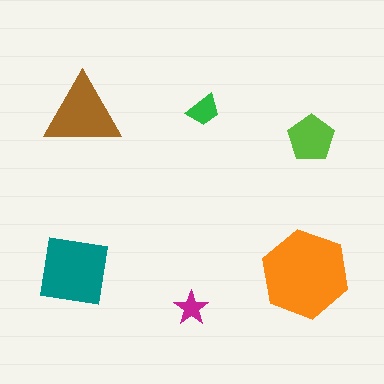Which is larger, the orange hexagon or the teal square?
The orange hexagon.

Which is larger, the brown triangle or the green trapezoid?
The brown triangle.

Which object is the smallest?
The magenta star.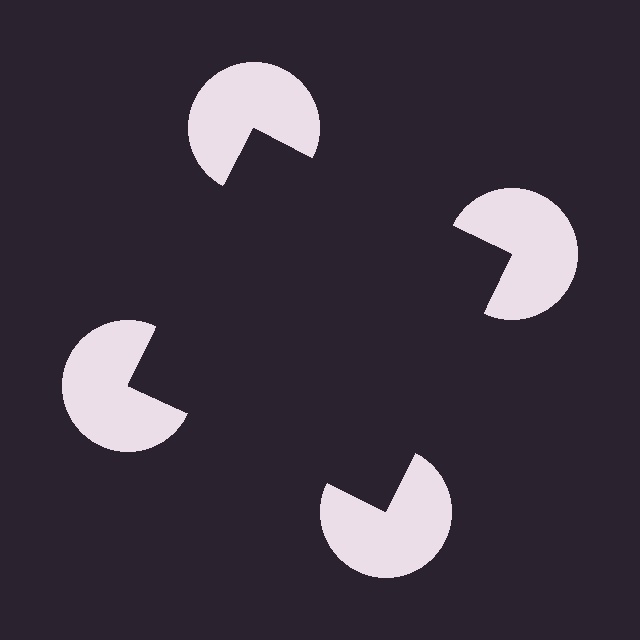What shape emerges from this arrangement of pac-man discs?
An illusory square — its edges are inferred from the aligned wedge cuts in the pac-man discs, not physically drawn.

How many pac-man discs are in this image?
There are 4 — one at each vertex of the illusory square.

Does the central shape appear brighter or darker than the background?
It typically appears slightly darker than the background, even though no actual brightness change is drawn.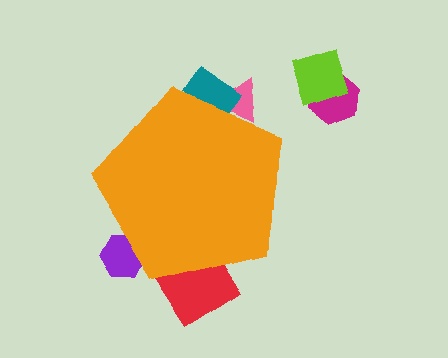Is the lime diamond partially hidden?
No, the lime diamond is fully visible.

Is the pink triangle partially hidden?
Yes, the pink triangle is partially hidden behind the orange pentagon.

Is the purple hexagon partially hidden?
Yes, the purple hexagon is partially hidden behind the orange pentagon.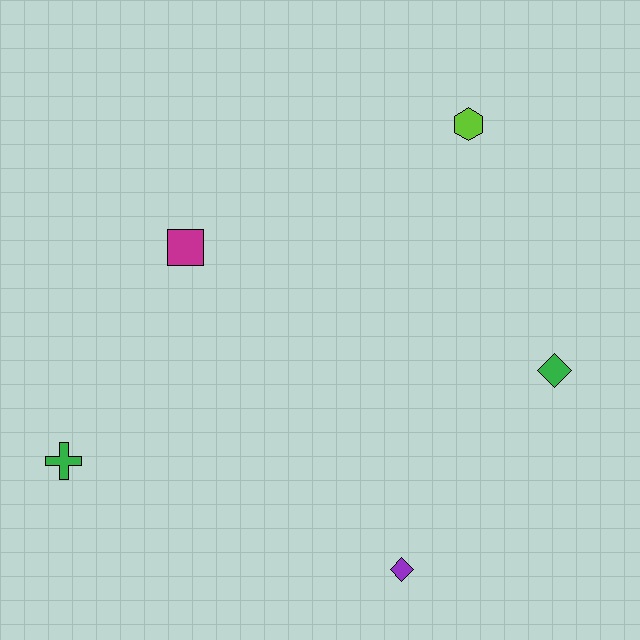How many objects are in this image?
There are 5 objects.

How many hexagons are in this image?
There is 1 hexagon.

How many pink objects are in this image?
There are no pink objects.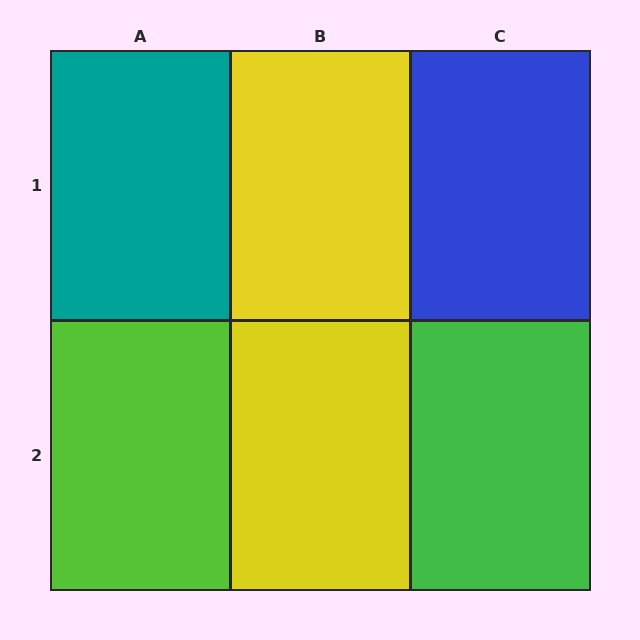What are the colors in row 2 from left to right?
Lime, yellow, green.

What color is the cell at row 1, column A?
Teal.